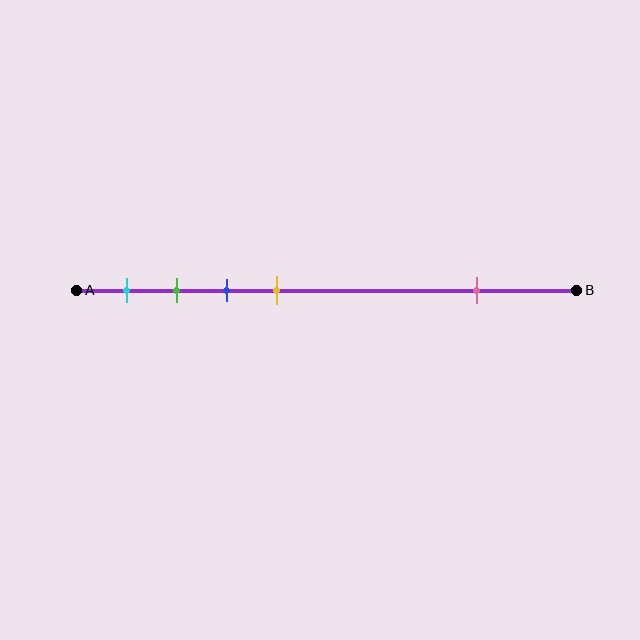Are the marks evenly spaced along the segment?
No, the marks are not evenly spaced.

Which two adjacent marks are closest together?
The green and blue marks are the closest adjacent pair.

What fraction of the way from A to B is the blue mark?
The blue mark is approximately 30% (0.3) of the way from A to B.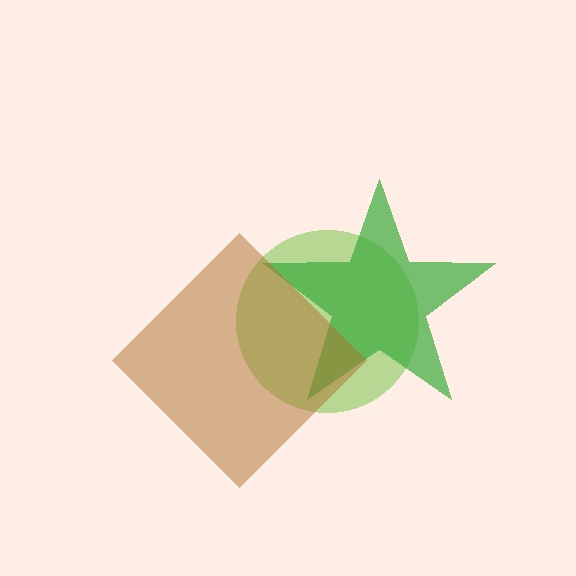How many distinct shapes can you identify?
There are 3 distinct shapes: a lime circle, a green star, a brown diamond.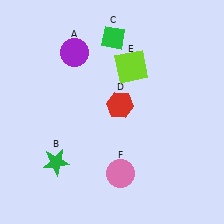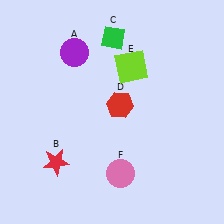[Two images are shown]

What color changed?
The star (B) changed from green in Image 1 to red in Image 2.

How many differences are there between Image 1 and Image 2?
There is 1 difference between the two images.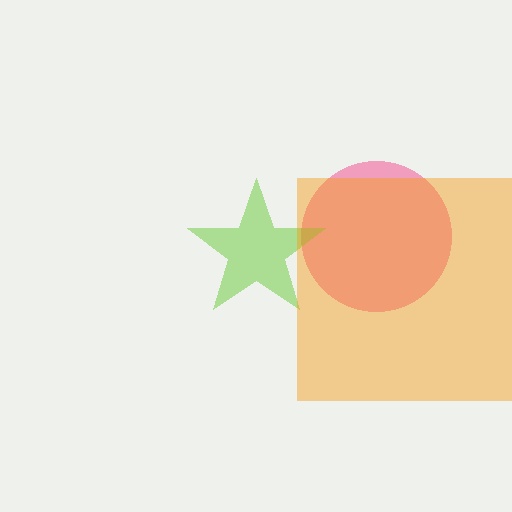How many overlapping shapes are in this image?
There are 3 overlapping shapes in the image.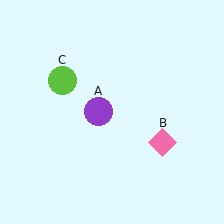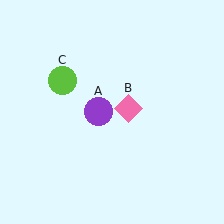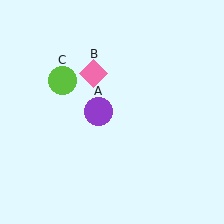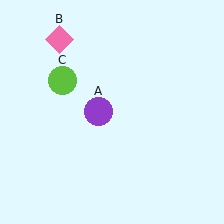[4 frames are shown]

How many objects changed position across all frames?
1 object changed position: pink diamond (object B).